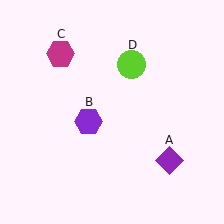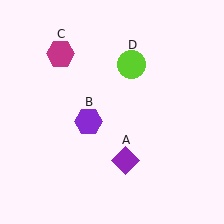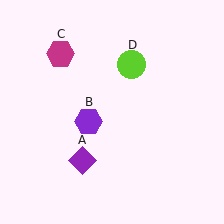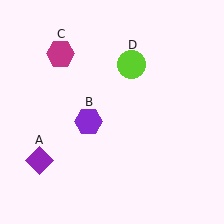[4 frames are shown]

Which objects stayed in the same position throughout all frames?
Purple hexagon (object B) and magenta hexagon (object C) and lime circle (object D) remained stationary.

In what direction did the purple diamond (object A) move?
The purple diamond (object A) moved left.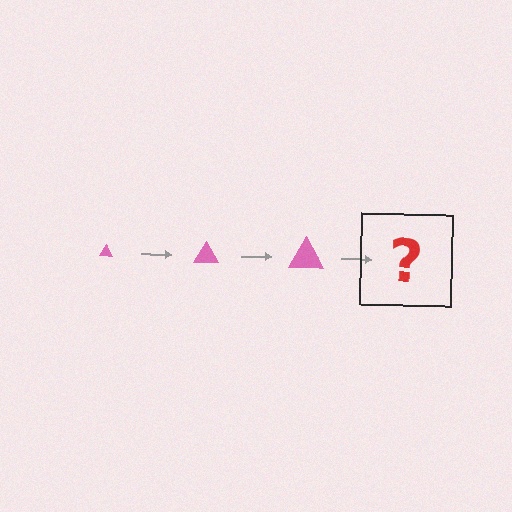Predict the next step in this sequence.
The next step is a pink triangle, larger than the previous one.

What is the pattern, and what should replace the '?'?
The pattern is that the triangle gets progressively larger each step. The '?' should be a pink triangle, larger than the previous one.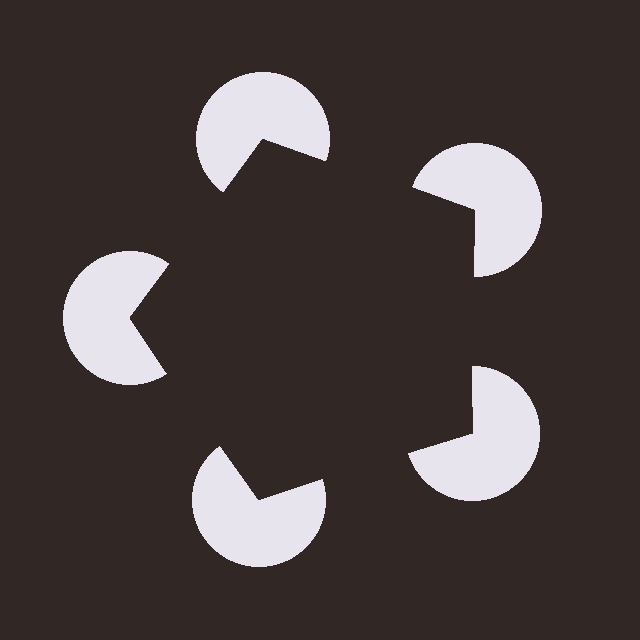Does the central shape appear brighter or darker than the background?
It typically appears slightly darker than the background, even though no actual brightness change is drawn.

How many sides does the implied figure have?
5 sides.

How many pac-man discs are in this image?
There are 5 — one at each vertex of the illusory pentagon.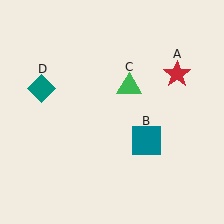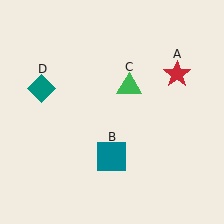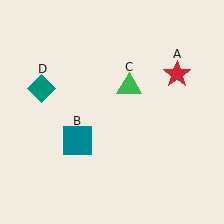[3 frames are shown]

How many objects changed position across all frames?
1 object changed position: teal square (object B).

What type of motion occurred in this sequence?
The teal square (object B) rotated clockwise around the center of the scene.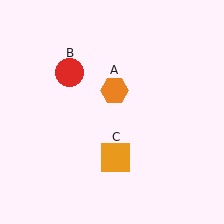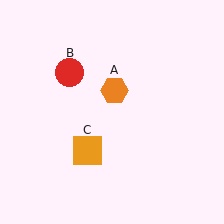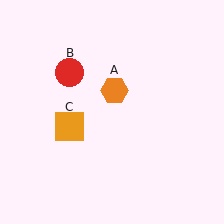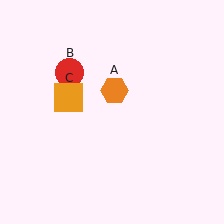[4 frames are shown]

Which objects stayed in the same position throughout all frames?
Orange hexagon (object A) and red circle (object B) remained stationary.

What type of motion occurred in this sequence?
The orange square (object C) rotated clockwise around the center of the scene.